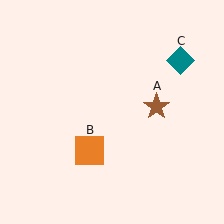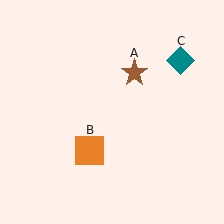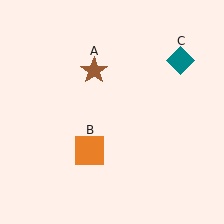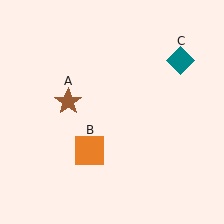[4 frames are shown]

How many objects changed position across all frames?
1 object changed position: brown star (object A).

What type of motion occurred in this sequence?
The brown star (object A) rotated counterclockwise around the center of the scene.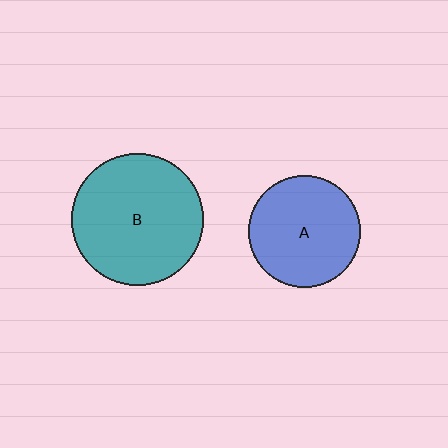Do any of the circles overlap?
No, none of the circles overlap.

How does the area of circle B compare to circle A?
Approximately 1.4 times.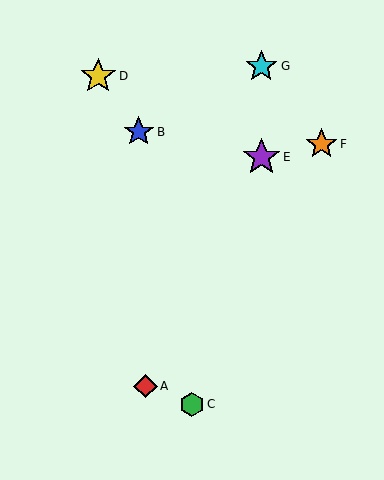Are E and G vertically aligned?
Yes, both are at x≈261.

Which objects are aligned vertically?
Objects E, G are aligned vertically.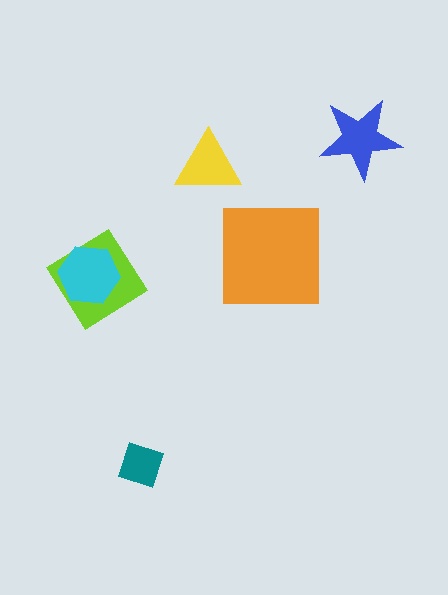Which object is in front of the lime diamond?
The cyan hexagon is in front of the lime diamond.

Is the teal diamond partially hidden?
No, no other shape covers it.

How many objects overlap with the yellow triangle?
0 objects overlap with the yellow triangle.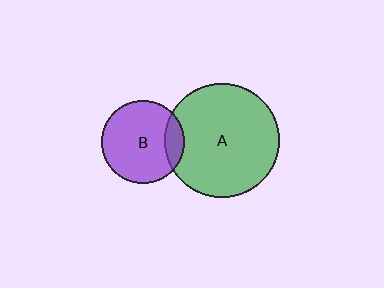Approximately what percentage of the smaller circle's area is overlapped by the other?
Approximately 15%.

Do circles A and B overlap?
Yes.